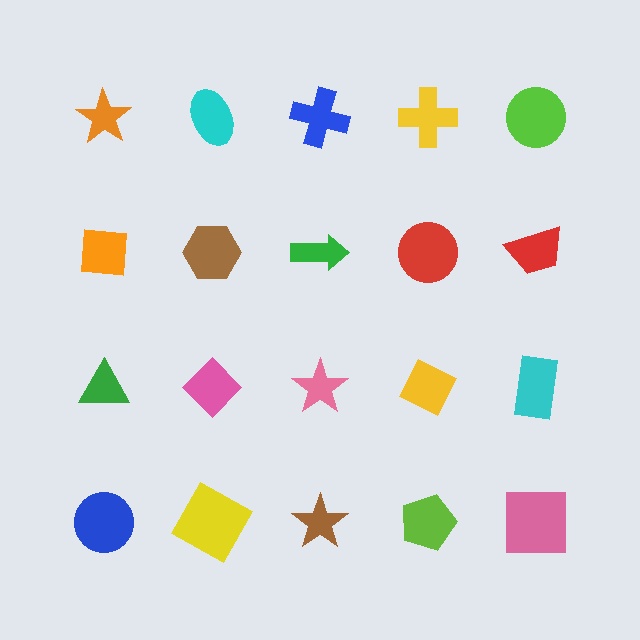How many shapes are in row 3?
5 shapes.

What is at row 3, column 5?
A cyan rectangle.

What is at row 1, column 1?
An orange star.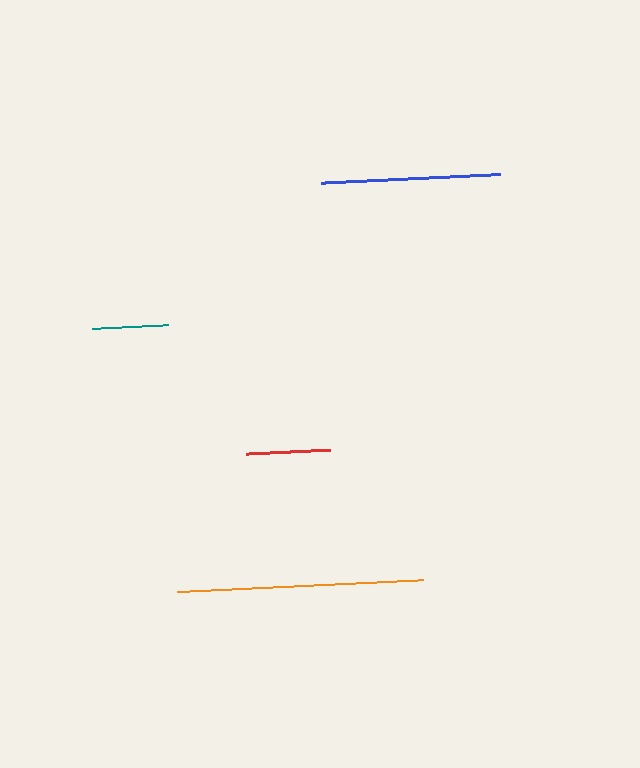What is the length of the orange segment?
The orange segment is approximately 246 pixels long.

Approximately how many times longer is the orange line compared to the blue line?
The orange line is approximately 1.4 times the length of the blue line.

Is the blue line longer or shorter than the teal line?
The blue line is longer than the teal line.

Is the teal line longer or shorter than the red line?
The red line is longer than the teal line.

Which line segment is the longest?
The orange line is the longest at approximately 246 pixels.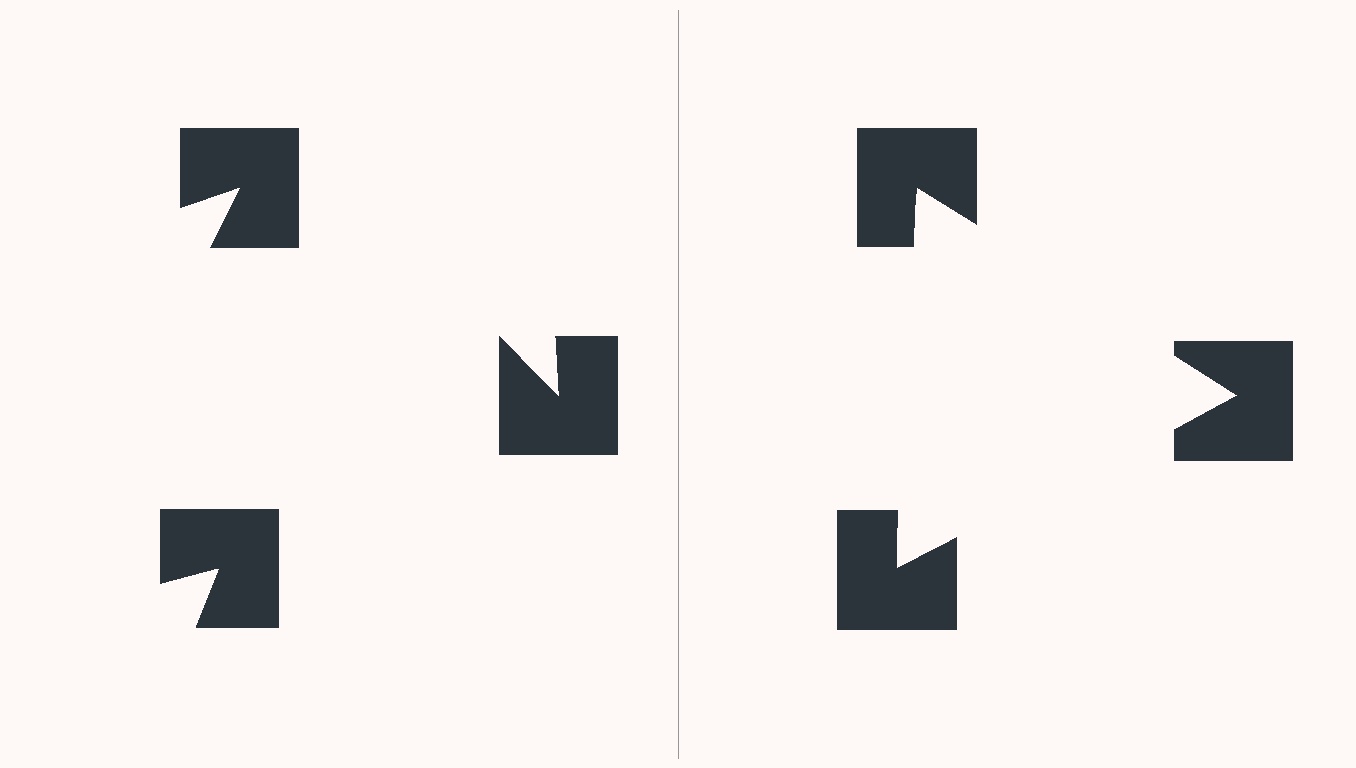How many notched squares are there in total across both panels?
6 — 3 on each side.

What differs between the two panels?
The notched squares are positioned identically on both sides; only the wedge orientations differ. On the right they align to a triangle; on the left they are misaligned.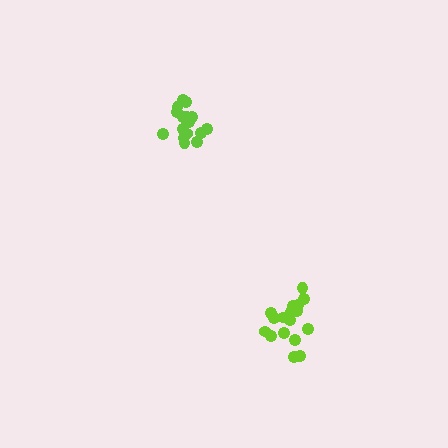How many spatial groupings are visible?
There are 2 spatial groupings.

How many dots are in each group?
Group 1: 17 dots, Group 2: 17 dots (34 total).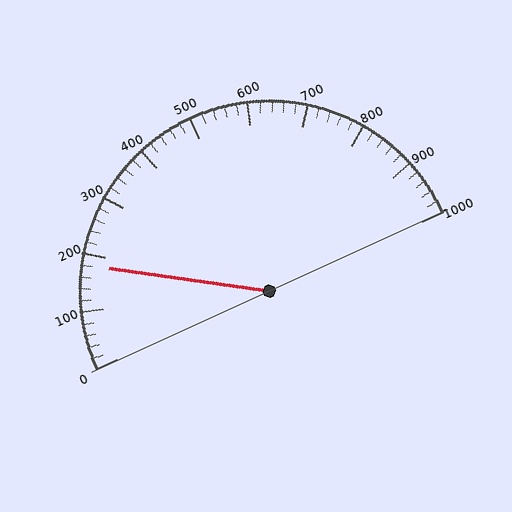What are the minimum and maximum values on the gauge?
The gauge ranges from 0 to 1000.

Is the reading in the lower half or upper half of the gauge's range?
The reading is in the lower half of the range (0 to 1000).